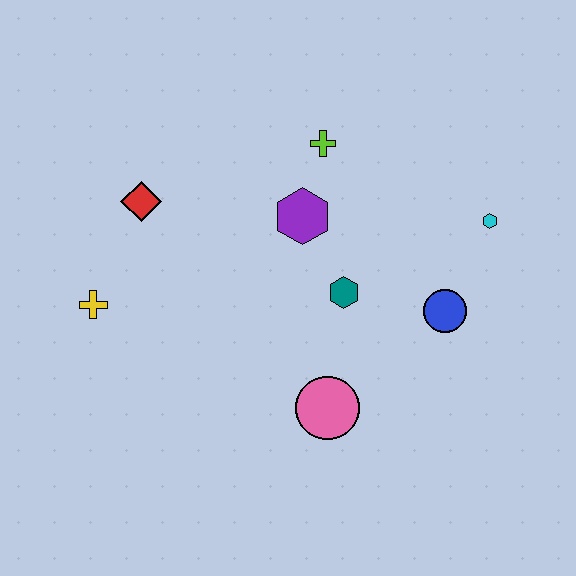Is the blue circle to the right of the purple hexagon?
Yes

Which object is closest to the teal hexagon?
The purple hexagon is closest to the teal hexagon.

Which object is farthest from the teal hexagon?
The yellow cross is farthest from the teal hexagon.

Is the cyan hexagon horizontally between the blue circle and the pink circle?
No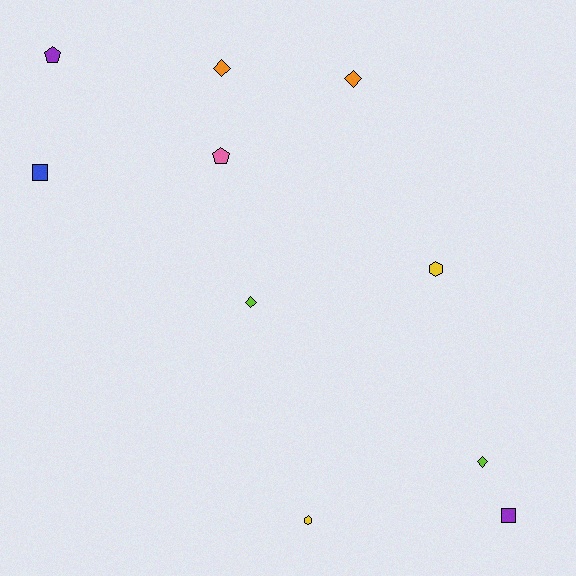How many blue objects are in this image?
There is 1 blue object.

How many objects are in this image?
There are 10 objects.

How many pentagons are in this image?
There are 2 pentagons.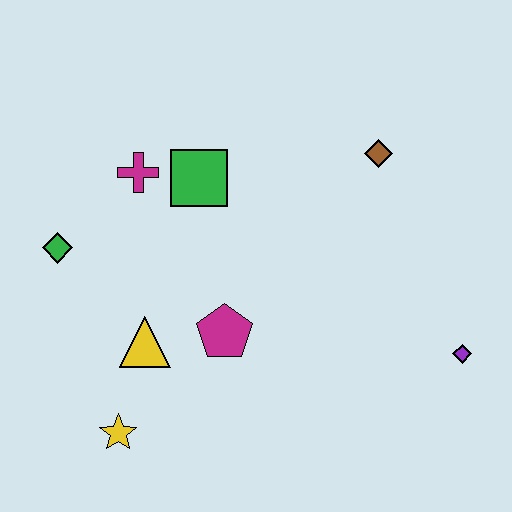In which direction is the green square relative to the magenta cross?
The green square is to the right of the magenta cross.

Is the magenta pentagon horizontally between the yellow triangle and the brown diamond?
Yes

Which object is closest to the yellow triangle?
The magenta pentagon is closest to the yellow triangle.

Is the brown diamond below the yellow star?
No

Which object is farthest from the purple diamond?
The green diamond is farthest from the purple diamond.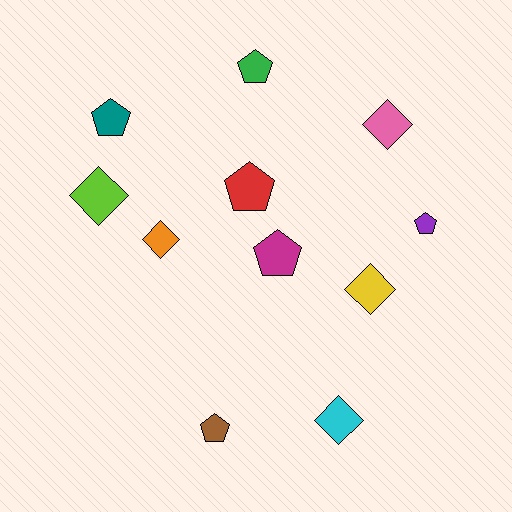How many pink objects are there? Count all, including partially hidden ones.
There is 1 pink object.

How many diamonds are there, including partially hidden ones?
There are 5 diamonds.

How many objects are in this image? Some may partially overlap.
There are 11 objects.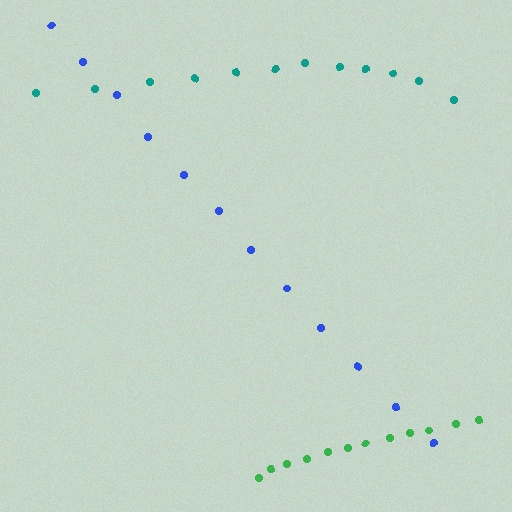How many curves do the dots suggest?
There are 3 distinct paths.